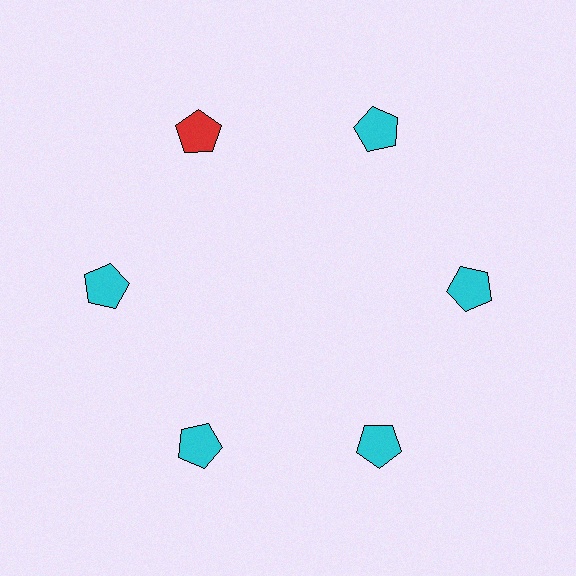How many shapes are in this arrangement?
There are 6 shapes arranged in a ring pattern.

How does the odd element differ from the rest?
It has a different color: red instead of cyan.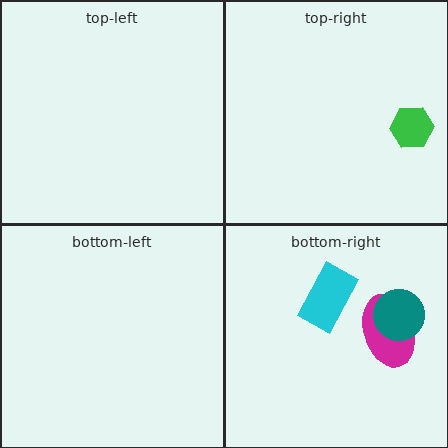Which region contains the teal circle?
The bottom-right region.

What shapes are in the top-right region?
The green hexagon.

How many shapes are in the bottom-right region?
3.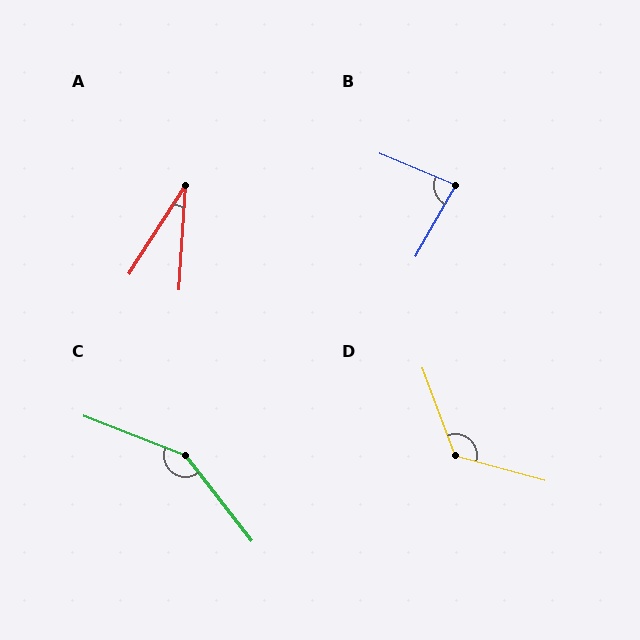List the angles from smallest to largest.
A (29°), B (83°), D (125°), C (149°).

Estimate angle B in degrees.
Approximately 83 degrees.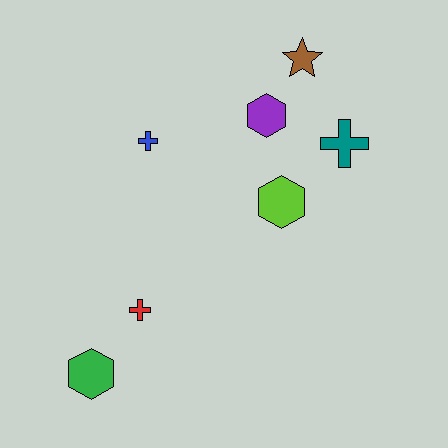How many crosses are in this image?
There are 3 crosses.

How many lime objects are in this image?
There is 1 lime object.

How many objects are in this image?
There are 7 objects.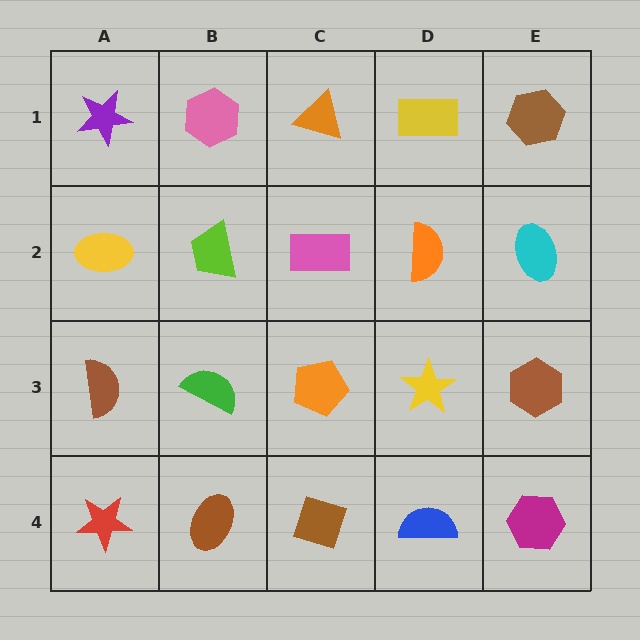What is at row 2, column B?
A lime trapezoid.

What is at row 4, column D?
A blue semicircle.